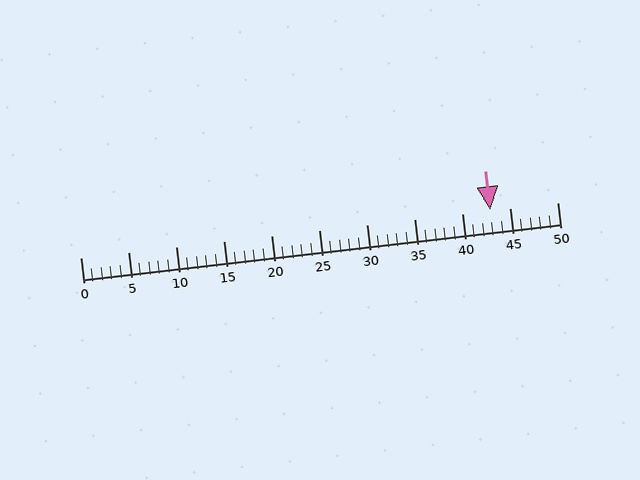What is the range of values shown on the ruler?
The ruler shows values from 0 to 50.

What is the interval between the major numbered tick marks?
The major tick marks are spaced 5 units apart.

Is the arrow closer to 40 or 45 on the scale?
The arrow is closer to 45.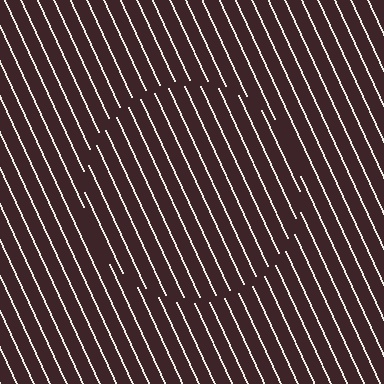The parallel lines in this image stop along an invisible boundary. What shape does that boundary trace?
An illusory circle. The interior of the shape contains the same grating, shifted by half a period — the contour is defined by the phase discontinuity where line-ends from the inner and outer gratings abut.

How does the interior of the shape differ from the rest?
The interior of the shape contains the same grating, shifted by half a period — the contour is defined by the phase discontinuity where line-ends from the inner and outer gratings abut.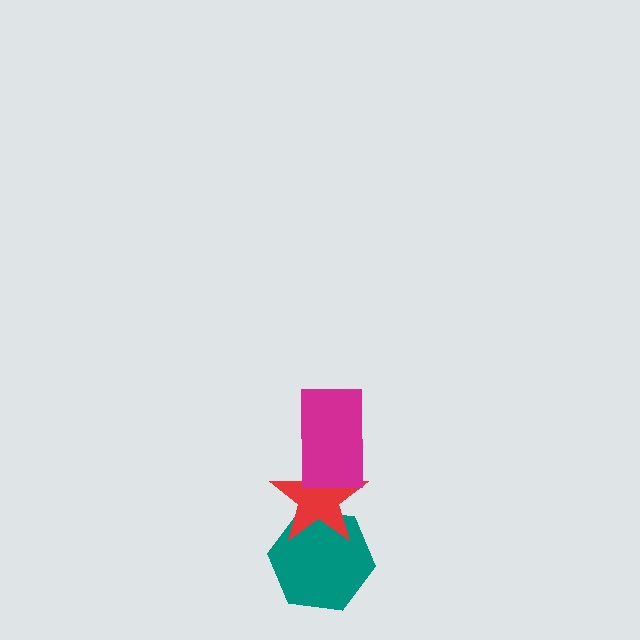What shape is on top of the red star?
The magenta rectangle is on top of the red star.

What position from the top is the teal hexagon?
The teal hexagon is 3rd from the top.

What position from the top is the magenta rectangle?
The magenta rectangle is 1st from the top.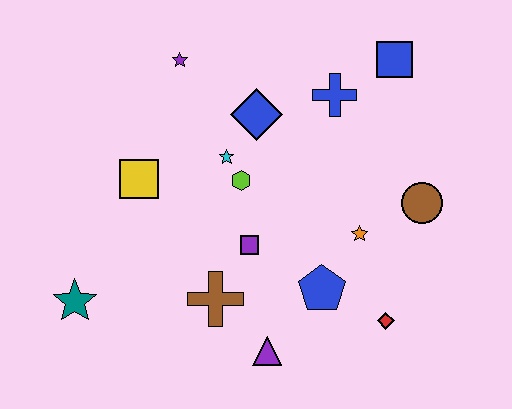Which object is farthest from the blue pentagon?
The purple star is farthest from the blue pentagon.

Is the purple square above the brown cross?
Yes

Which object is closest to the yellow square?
The cyan star is closest to the yellow square.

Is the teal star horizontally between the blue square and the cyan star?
No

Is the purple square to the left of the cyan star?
No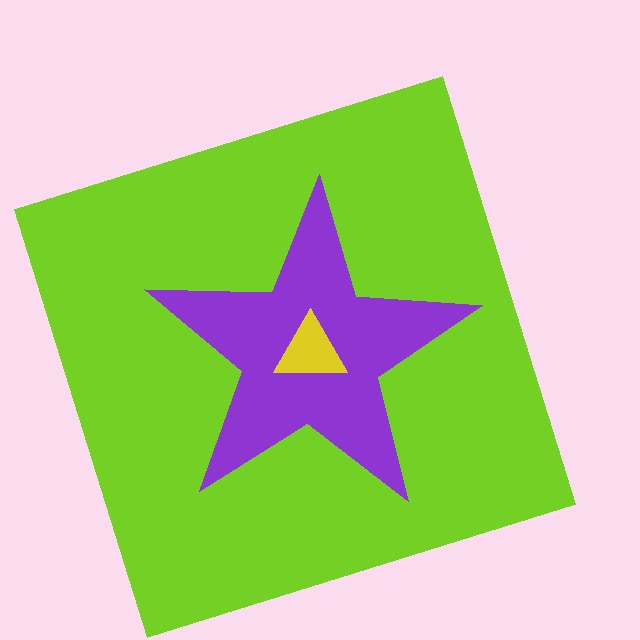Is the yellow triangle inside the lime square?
Yes.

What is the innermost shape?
The yellow triangle.